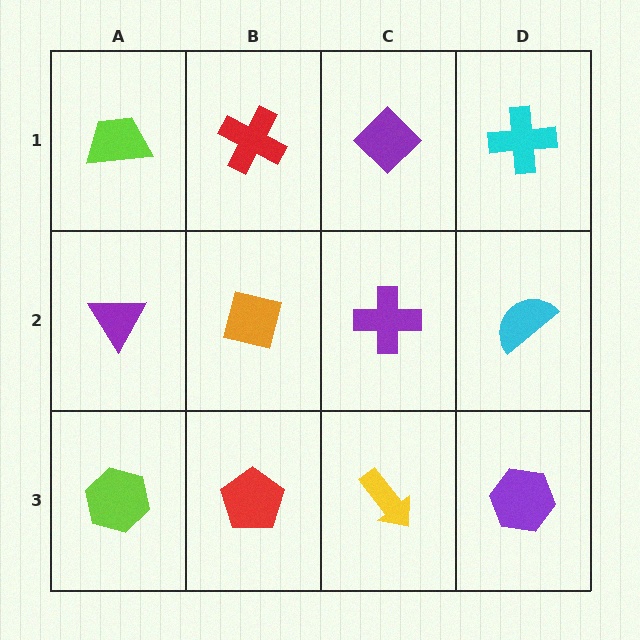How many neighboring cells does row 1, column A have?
2.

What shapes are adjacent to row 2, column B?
A red cross (row 1, column B), a red pentagon (row 3, column B), a purple triangle (row 2, column A), a purple cross (row 2, column C).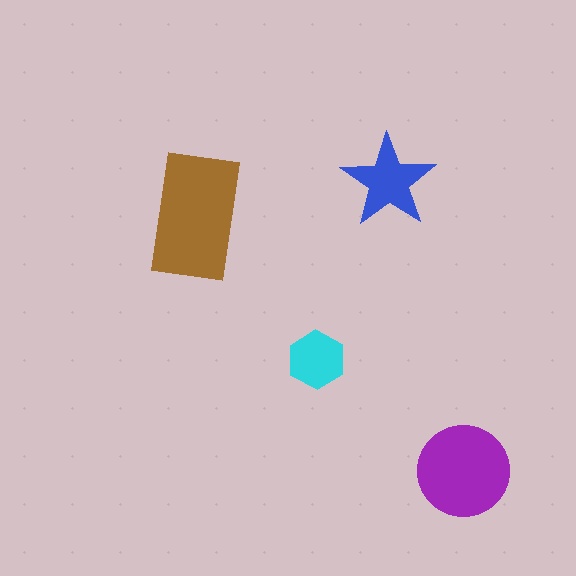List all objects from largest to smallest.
The brown rectangle, the purple circle, the blue star, the cyan hexagon.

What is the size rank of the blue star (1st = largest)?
3rd.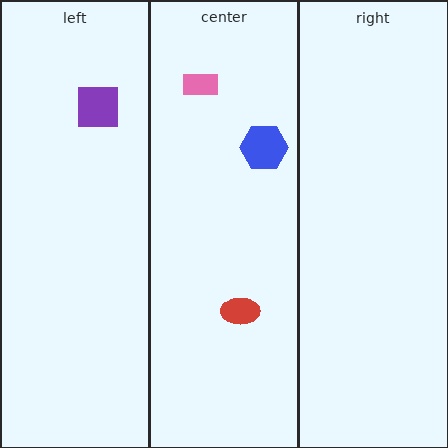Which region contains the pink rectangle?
The center region.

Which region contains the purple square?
The left region.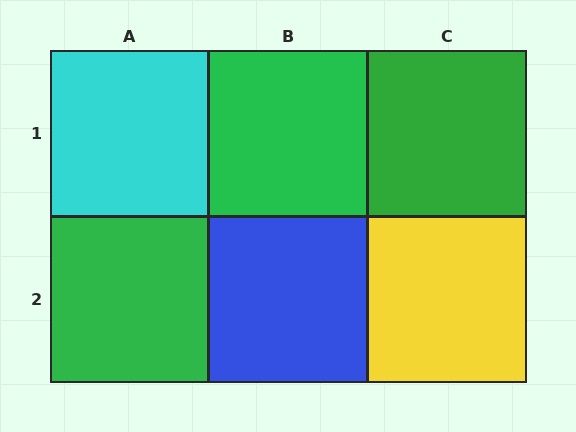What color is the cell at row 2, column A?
Green.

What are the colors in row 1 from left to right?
Cyan, green, green.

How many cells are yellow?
1 cell is yellow.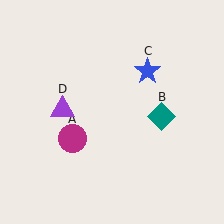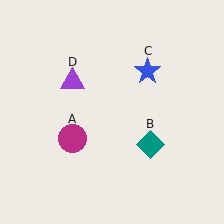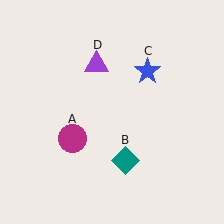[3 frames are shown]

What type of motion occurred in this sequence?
The teal diamond (object B), purple triangle (object D) rotated clockwise around the center of the scene.